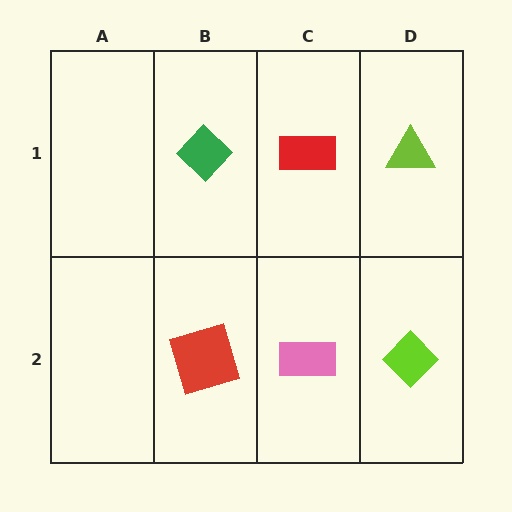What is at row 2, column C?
A pink rectangle.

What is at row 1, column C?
A red rectangle.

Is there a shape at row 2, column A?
No, that cell is empty.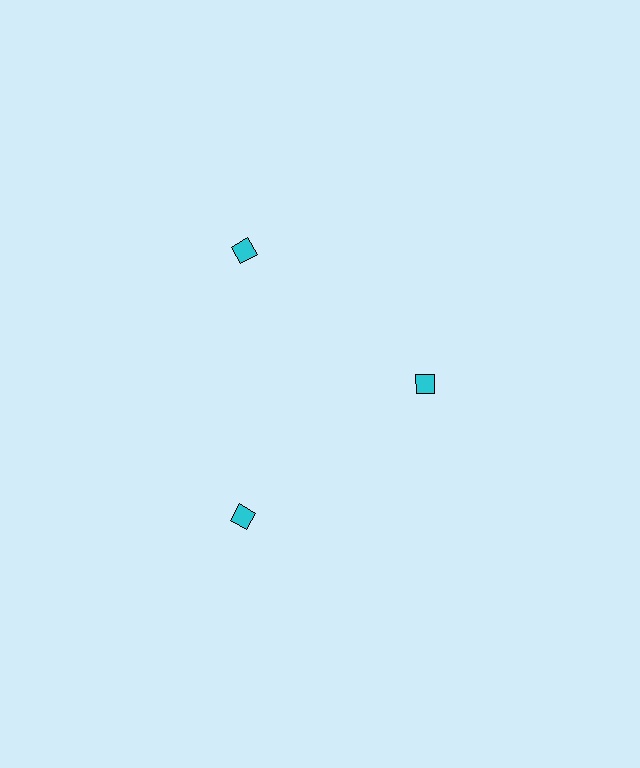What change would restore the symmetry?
The symmetry would be restored by moving it outward, back onto the ring so that all 3 diamonds sit at equal angles and equal distance from the center.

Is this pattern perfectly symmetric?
No. The 3 cyan diamonds are arranged in a ring, but one element near the 3 o'clock position is pulled inward toward the center, breaking the 3-fold rotational symmetry.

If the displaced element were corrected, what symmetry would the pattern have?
It would have 3-fold rotational symmetry — the pattern would map onto itself every 120 degrees.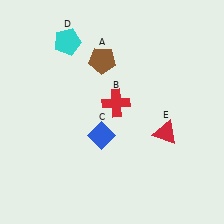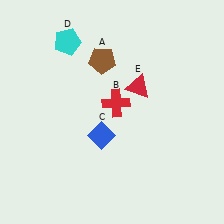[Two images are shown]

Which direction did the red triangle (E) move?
The red triangle (E) moved up.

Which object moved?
The red triangle (E) moved up.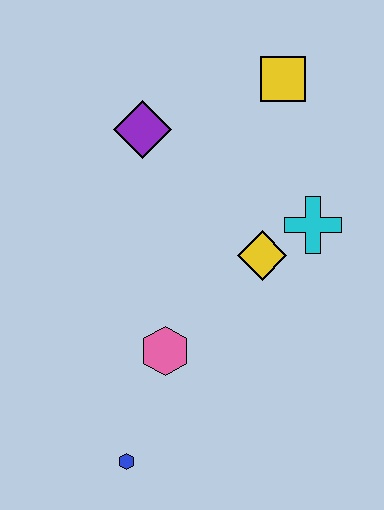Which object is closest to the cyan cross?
The yellow diamond is closest to the cyan cross.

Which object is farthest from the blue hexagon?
The yellow square is farthest from the blue hexagon.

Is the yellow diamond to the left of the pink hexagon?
No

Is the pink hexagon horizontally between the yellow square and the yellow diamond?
No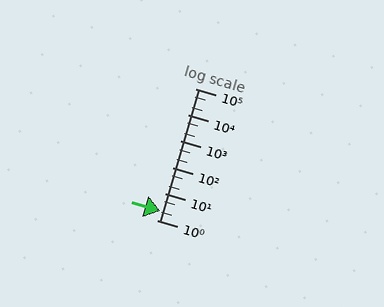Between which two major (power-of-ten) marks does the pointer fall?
The pointer is between 1 and 10.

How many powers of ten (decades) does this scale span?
The scale spans 5 decades, from 1 to 100000.